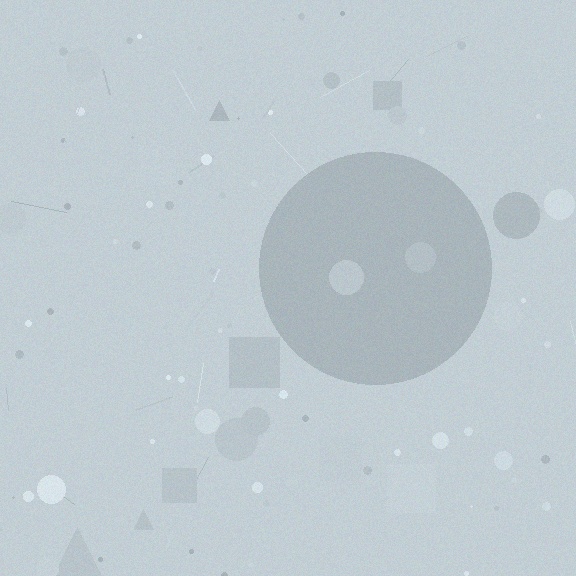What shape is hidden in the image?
A circle is hidden in the image.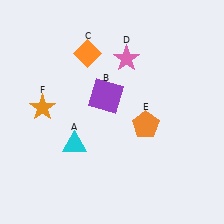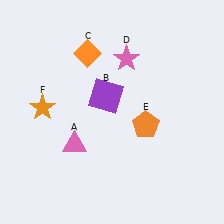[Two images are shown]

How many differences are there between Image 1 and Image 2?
There is 1 difference between the two images.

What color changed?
The triangle (A) changed from cyan in Image 1 to pink in Image 2.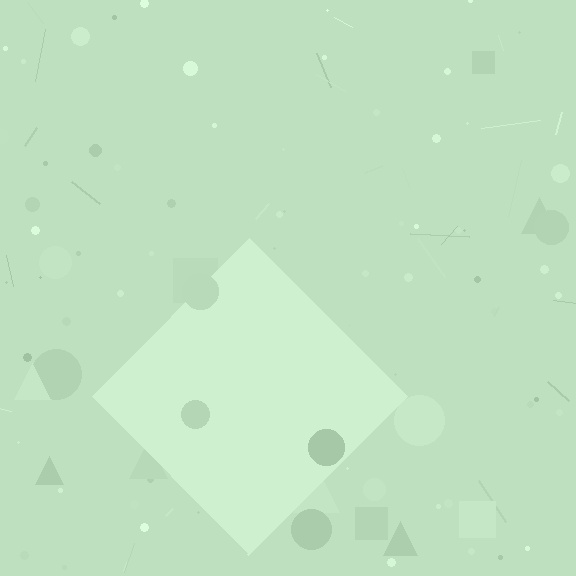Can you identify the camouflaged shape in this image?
The camouflaged shape is a diamond.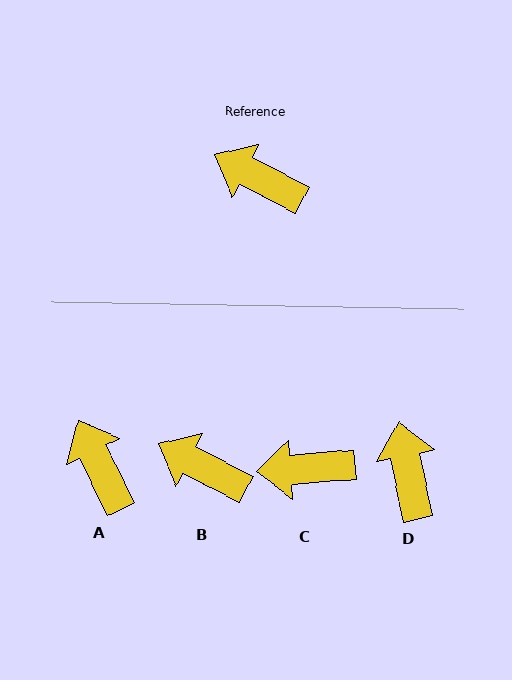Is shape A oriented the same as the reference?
No, it is off by about 36 degrees.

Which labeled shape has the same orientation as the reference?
B.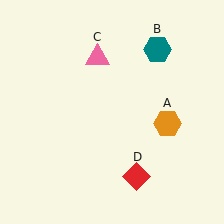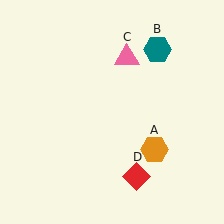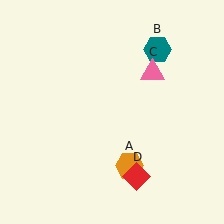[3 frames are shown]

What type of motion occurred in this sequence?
The orange hexagon (object A), pink triangle (object C) rotated clockwise around the center of the scene.